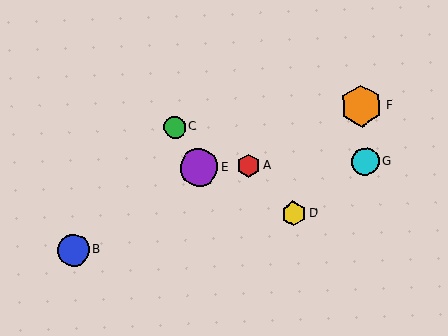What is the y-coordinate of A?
Object A is at y≈166.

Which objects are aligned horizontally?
Objects A, E, G are aligned horizontally.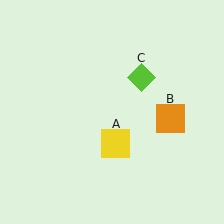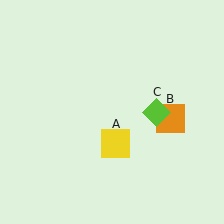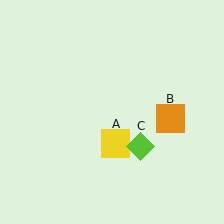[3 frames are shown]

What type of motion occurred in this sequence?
The lime diamond (object C) rotated clockwise around the center of the scene.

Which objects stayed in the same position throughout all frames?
Yellow square (object A) and orange square (object B) remained stationary.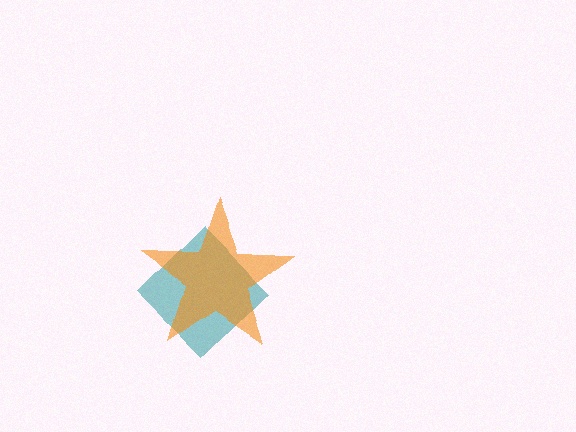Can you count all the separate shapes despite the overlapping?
Yes, there are 2 separate shapes.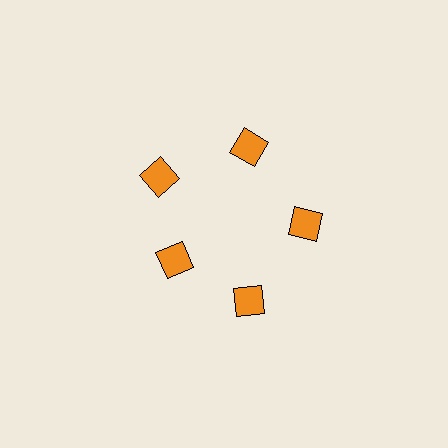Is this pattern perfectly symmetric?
No. The 5 orange squares are arranged in a ring, but one element near the 8 o'clock position is pulled inward toward the center, breaking the 5-fold rotational symmetry.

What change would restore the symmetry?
The symmetry would be restored by moving it outward, back onto the ring so that all 5 squares sit at equal angles and equal distance from the center.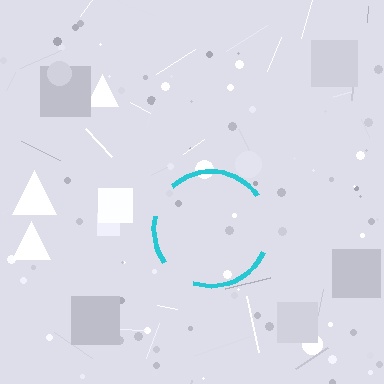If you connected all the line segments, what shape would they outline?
They would outline a circle.